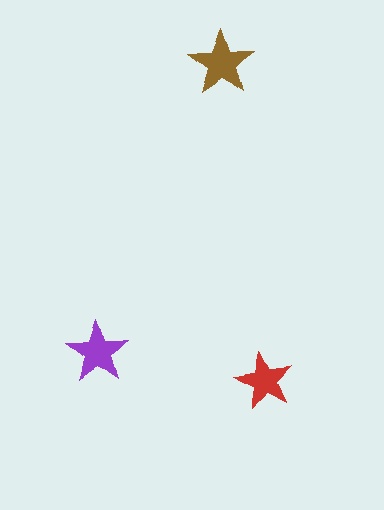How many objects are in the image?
There are 3 objects in the image.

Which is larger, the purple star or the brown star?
The brown one.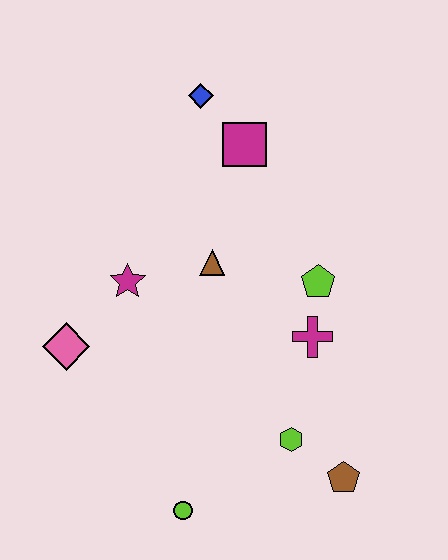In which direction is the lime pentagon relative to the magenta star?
The lime pentagon is to the right of the magenta star.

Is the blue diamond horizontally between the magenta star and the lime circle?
No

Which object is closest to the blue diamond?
The magenta square is closest to the blue diamond.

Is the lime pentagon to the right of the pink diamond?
Yes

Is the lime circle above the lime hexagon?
No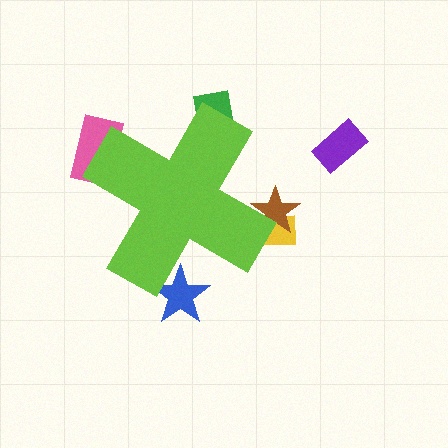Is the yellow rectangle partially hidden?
Yes, the yellow rectangle is partially hidden behind the lime cross.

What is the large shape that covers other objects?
A lime cross.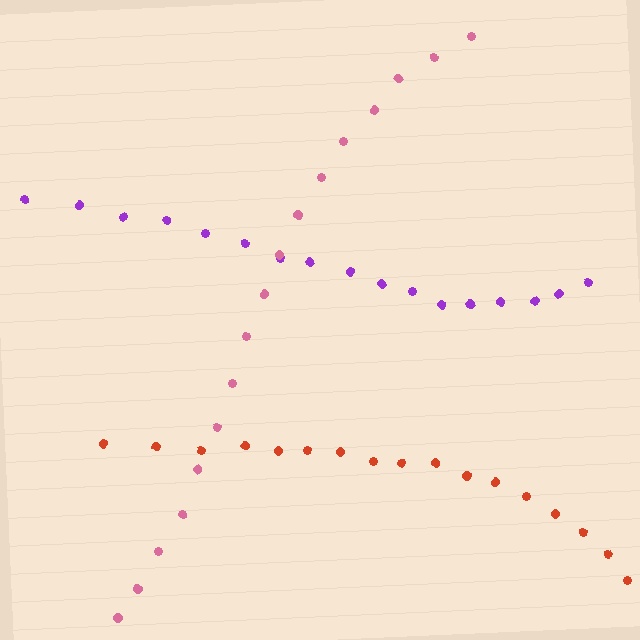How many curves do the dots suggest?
There are 3 distinct paths.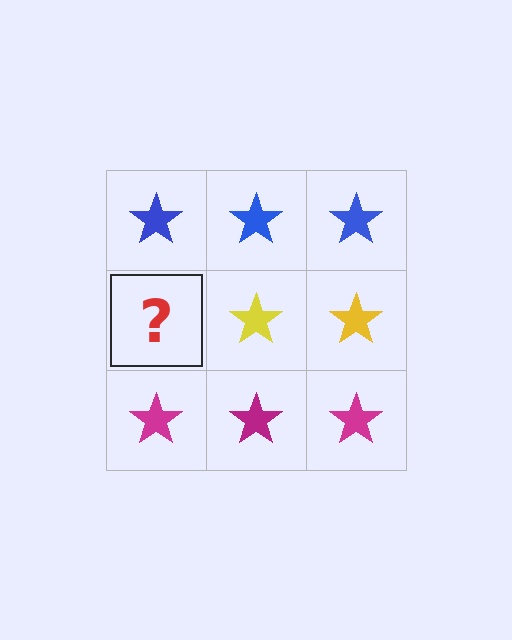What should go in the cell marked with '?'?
The missing cell should contain a yellow star.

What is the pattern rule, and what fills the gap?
The rule is that each row has a consistent color. The gap should be filled with a yellow star.